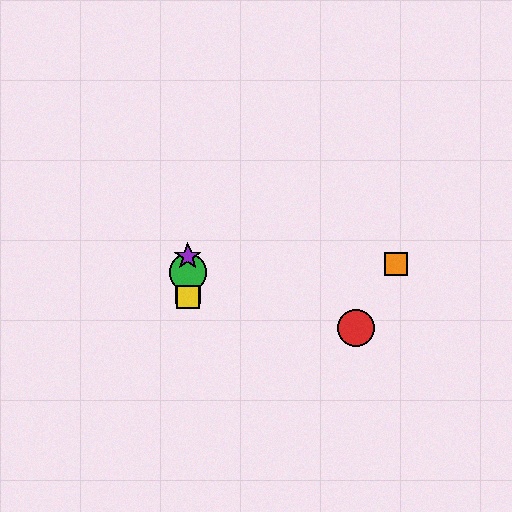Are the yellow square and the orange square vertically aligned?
No, the yellow square is at x≈188 and the orange square is at x≈396.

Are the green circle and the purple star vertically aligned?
Yes, both are at x≈188.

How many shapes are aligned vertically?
4 shapes (the blue square, the green circle, the yellow square, the purple star) are aligned vertically.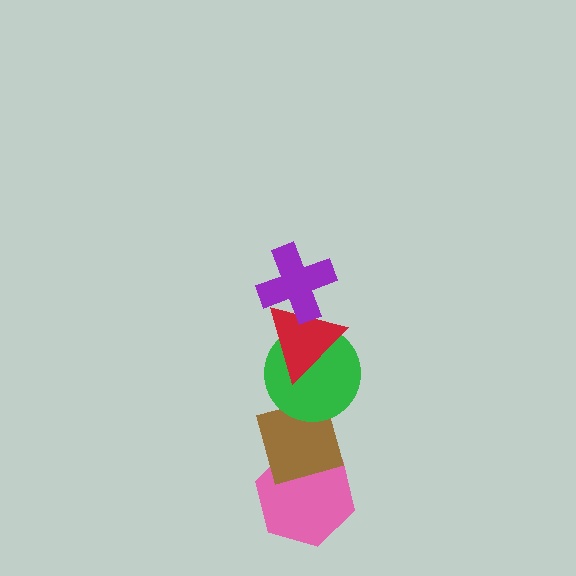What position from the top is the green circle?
The green circle is 3rd from the top.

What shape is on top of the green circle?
The red triangle is on top of the green circle.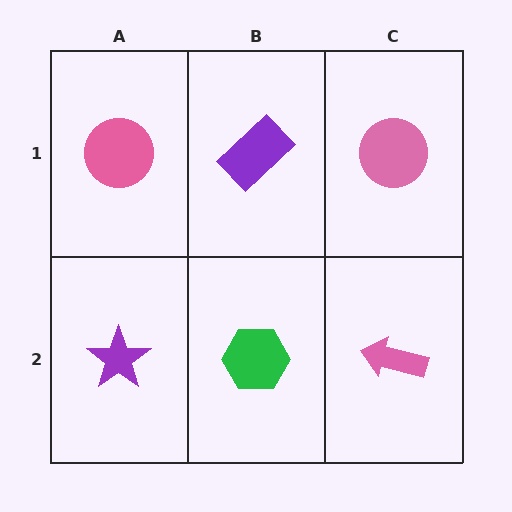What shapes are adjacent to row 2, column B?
A purple rectangle (row 1, column B), a purple star (row 2, column A), a pink arrow (row 2, column C).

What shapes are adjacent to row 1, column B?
A green hexagon (row 2, column B), a pink circle (row 1, column A), a pink circle (row 1, column C).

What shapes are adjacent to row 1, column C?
A pink arrow (row 2, column C), a purple rectangle (row 1, column B).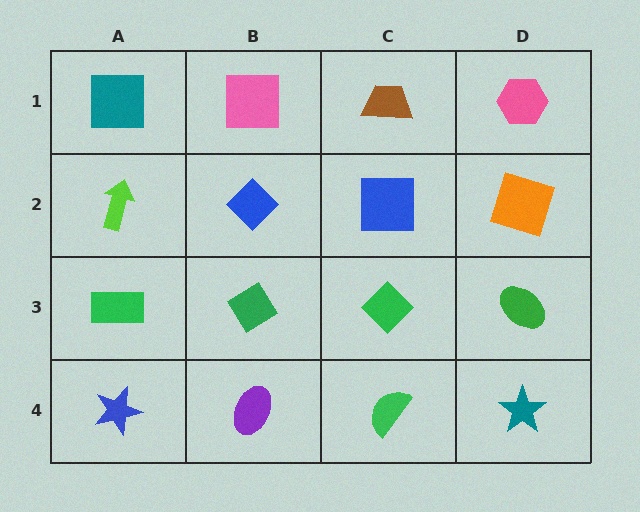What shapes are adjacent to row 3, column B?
A blue diamond (row 2, column B), a purple ellipse (row 4, column B), a green rectangle (row 3, column A), a green diamond (row 3, column C).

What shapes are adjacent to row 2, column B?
A pink square (row 1, column B), a green diamond (row 3, column B), a lime arrow (row 2, column A), a blue square (row 2, column C).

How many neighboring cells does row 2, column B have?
4.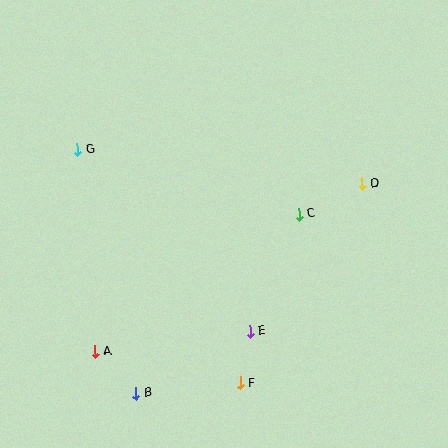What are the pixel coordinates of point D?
Point D is at (362, 184).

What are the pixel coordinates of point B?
Point B is at (136, 393).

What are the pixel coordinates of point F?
Point F is at (240, 383).